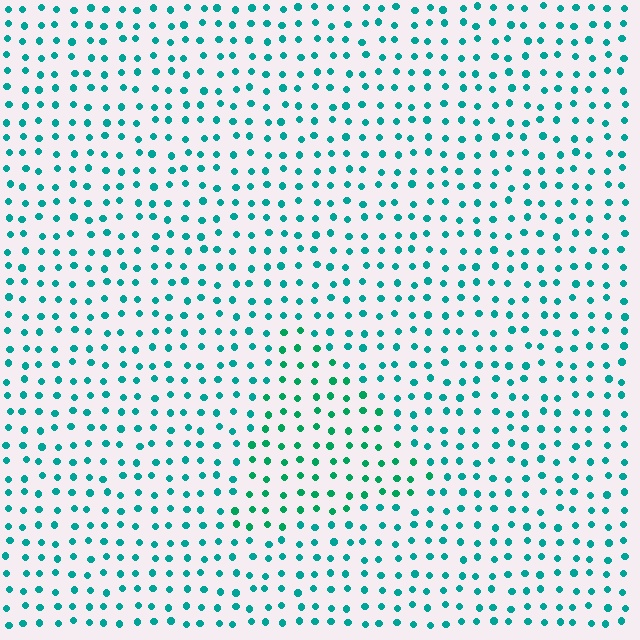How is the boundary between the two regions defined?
The boundary is defined purely by a slight shift in hue (about 22 degrees). Spacing, size, and orientation are identical on both sides.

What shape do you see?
I see a triangle.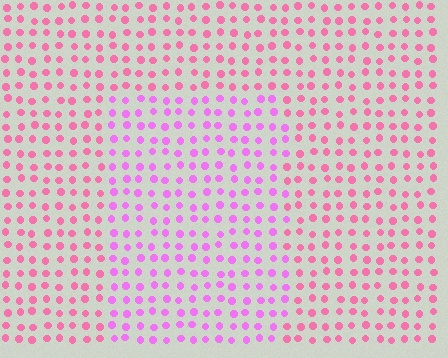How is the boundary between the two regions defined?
The boundary is defined purely by a slight shift in hue (about 35 degrees). Spacing, size, and orientation are identical on both sides.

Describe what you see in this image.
The image is filled with small pink elements in a uniform arrangement. A rectangle-shaped region is visible where the elements are tinted to a slightly different hue, forming a subtle color boundary.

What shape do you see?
I see a rectangle.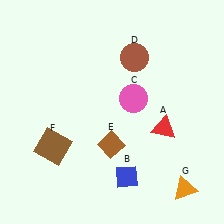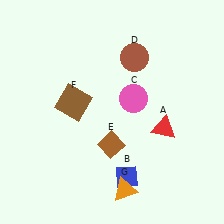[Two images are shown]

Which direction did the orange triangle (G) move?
The orange triangle (G) moved left.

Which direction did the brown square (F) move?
The brown square (F) moved up.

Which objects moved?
The objects that moved are: the brown square (F), the orange triangle (G).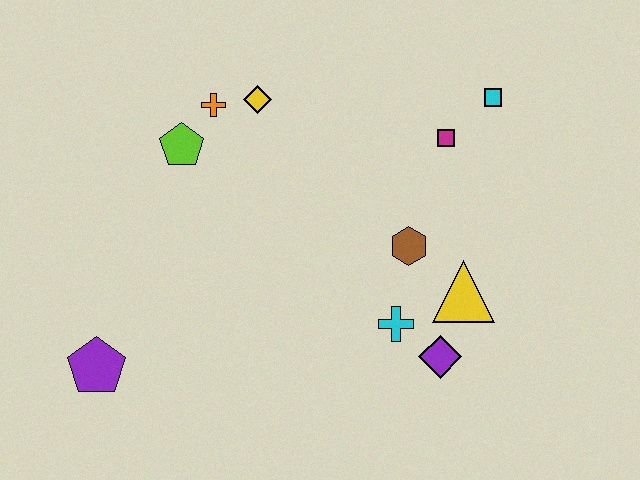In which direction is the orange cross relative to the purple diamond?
The orange cross is above the purple diamond.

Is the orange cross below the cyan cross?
No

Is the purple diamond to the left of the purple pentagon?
No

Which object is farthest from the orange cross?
The purple diamond is farthest from the orange cross.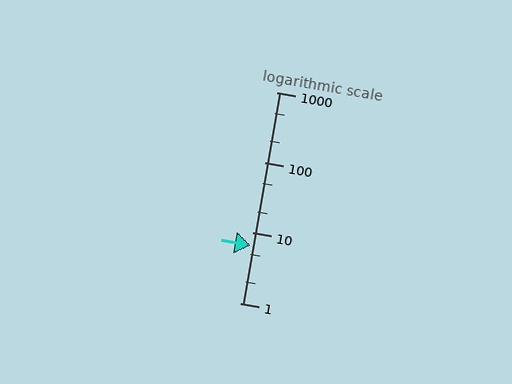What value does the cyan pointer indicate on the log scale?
The pointer indicates approximately 6.6.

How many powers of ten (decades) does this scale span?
The scale spans 3 decades, from 1 to 1000.